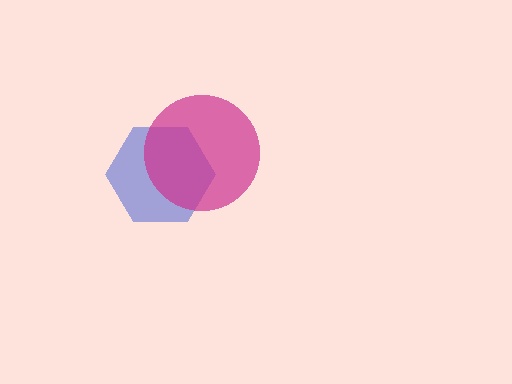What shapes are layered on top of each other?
The layered shapes are: a blue hexagon, a magenta circle.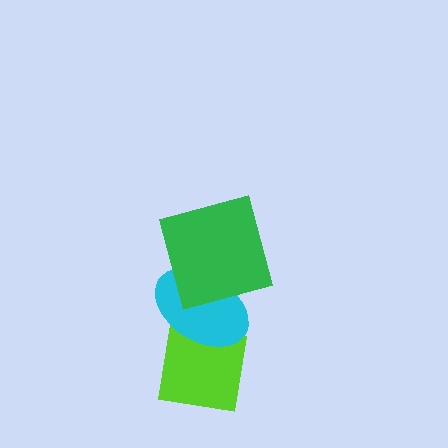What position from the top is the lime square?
The lime square is 3rd from the top.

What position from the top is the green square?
The green square is 1st from the top.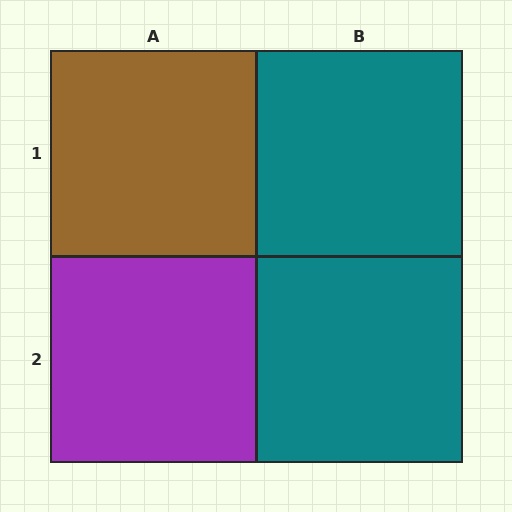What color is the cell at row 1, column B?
Teal.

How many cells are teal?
2 cells are teal.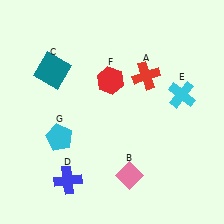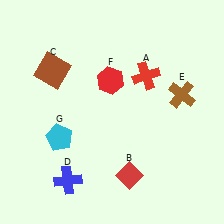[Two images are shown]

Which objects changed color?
B changed from pink to red. C changed from teal to brown. E changed from cyan to brown.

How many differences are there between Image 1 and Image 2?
There are 3 differences between the two images.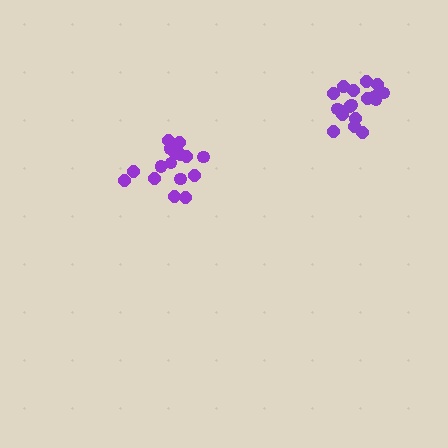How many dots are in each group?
Group 1: 17 dots, Group 2: 17 dots (34 total).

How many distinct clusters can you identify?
There are 2 distinct clusters.